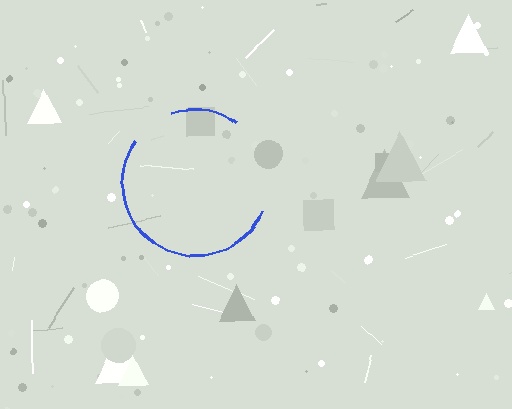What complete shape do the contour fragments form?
The contour fragments form a circle.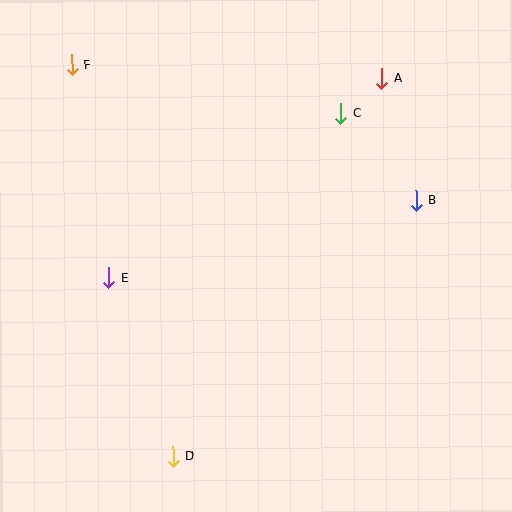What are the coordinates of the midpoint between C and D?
The midpoint between C and D is at (257, 285).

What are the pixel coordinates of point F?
Point F is at (72, 65).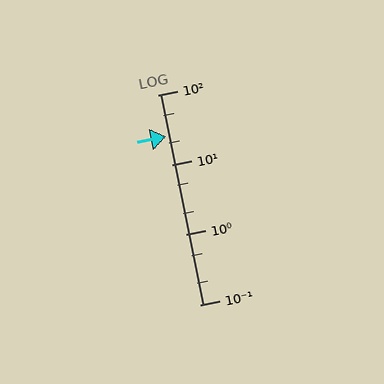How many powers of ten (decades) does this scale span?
The scale spans 3 decades, from 0.1 to 100.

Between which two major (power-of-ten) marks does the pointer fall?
The pointer is between 10 and 100.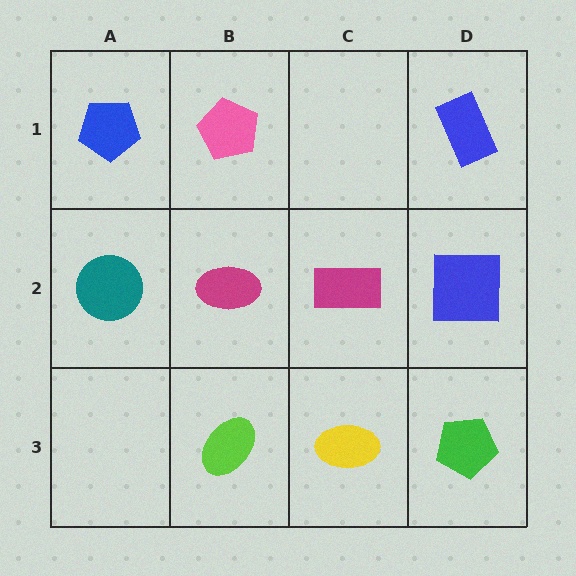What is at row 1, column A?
A blue pentagon.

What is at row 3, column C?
A yellow ellipse.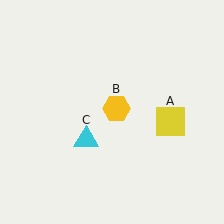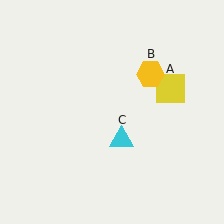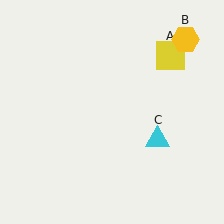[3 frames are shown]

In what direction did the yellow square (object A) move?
The yellow square (object A) moved up.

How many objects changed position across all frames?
3 objects changed position: yellow square (object A), yellow hexagon (object B), cyan triangle (object C).